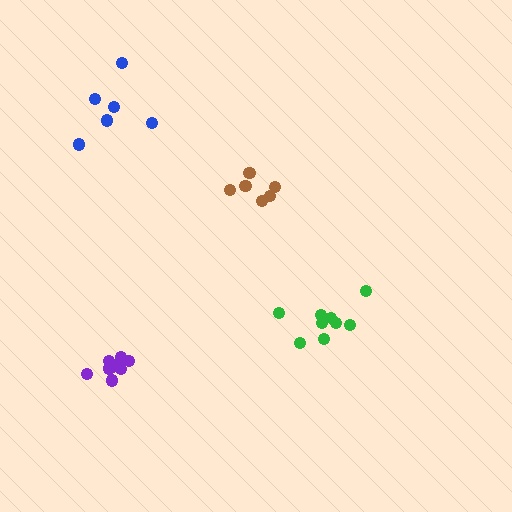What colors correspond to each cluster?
The clusters are colored: brown, green, blue, purple.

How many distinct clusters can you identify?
There are 4 distinct clusters.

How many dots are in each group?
Group 1: 6 dots, Group 2: 9 dots, Group 3: 6 dots, Group 4: 9 dots (30 total).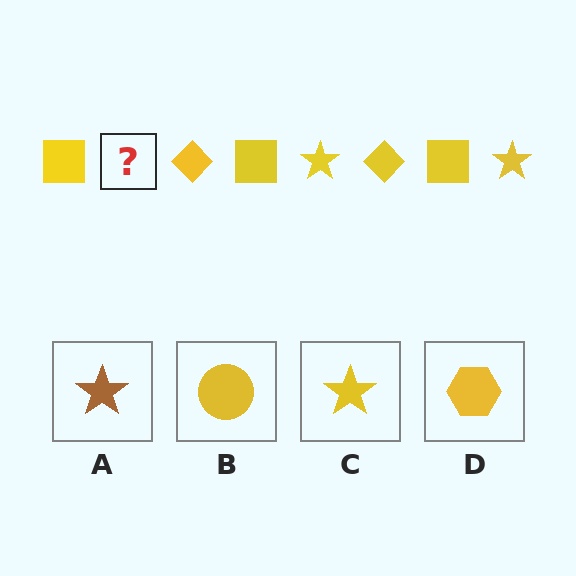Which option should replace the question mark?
Option C.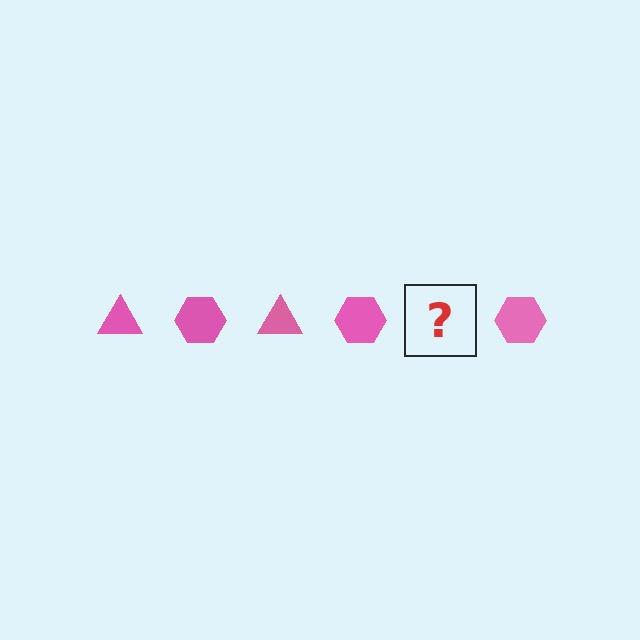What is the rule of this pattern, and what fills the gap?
The rule is that the pattern cycles through triangle, hexagon shapes in pink. The gap should be filled with a pink triangle.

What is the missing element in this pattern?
The missing element is a pink triangle.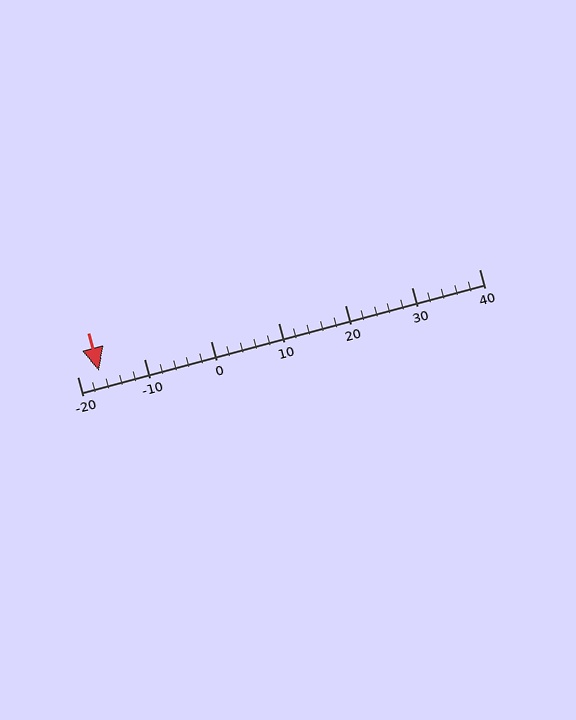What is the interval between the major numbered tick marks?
The major tick marks are spaced 10 units apart.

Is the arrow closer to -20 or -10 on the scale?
The arrow is closer to -20.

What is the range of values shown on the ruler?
The ruler shows values from -20 to 40.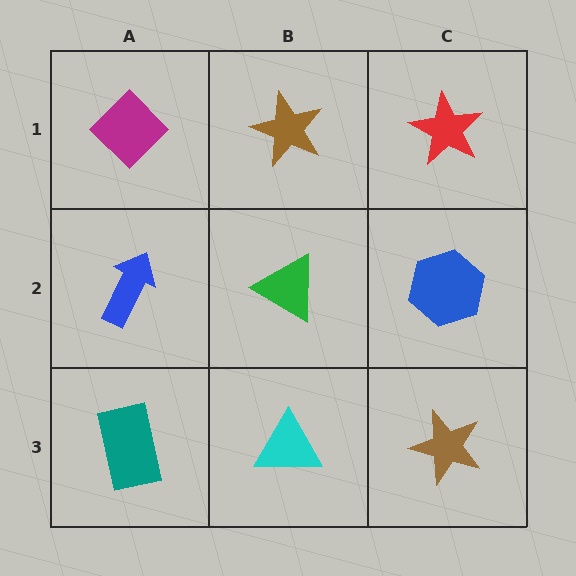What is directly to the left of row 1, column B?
A magenta diamond.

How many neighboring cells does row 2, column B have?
4.